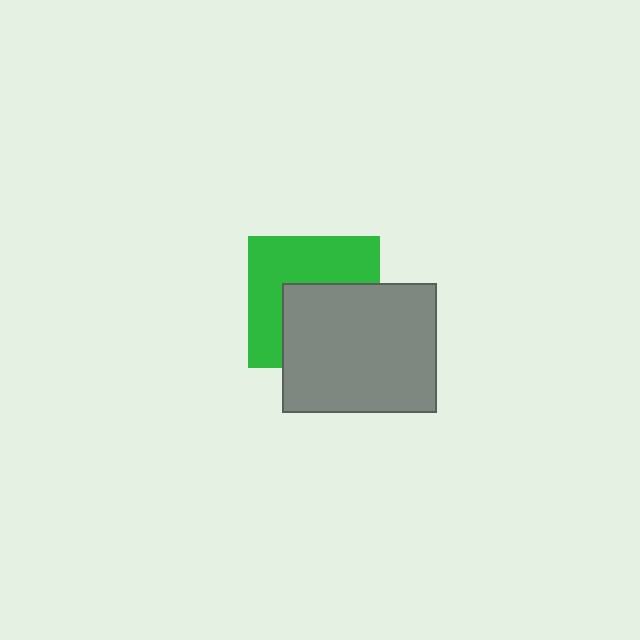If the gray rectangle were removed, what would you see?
You would see the complete green square.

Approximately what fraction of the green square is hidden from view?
Roughly 47% of the green square is hidden behind the gray rectangle.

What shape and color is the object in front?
The object in front is a gray rectangle.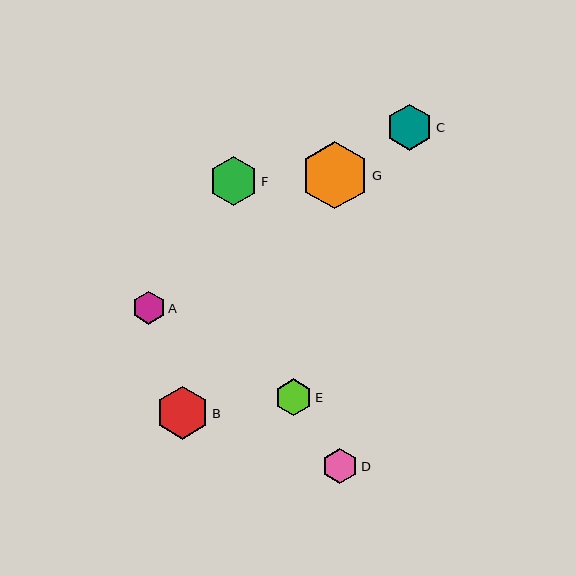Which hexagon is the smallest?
Hexagon A is the smallest with a size of approximately 33 pixels.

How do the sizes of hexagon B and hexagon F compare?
Hexagon B and hexagon F are approximately the same size.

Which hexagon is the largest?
Hexagon G is the largest with a size of approximately 68 pixels.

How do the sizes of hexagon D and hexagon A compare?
Hexagon D and hexagon A are approximately the same size.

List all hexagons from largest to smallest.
From largest to smallest: G, B, F, C, E, D, A.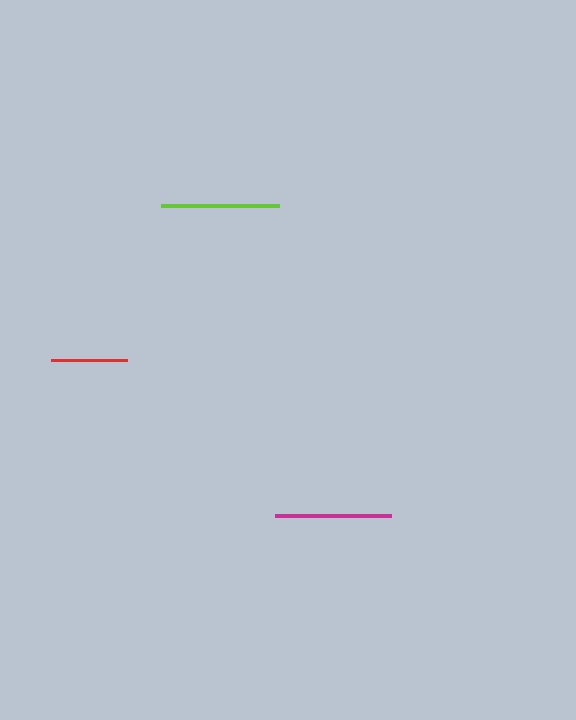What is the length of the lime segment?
The lime segment is approximately 118 pixels long.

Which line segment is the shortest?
The red line is the shortest at approximately 76 pixels.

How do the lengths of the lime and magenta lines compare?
The lime and magenta lines are approximately the same length.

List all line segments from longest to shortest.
From longest to shortest: lime, magenta, red.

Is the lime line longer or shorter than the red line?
The lime line is longer than the red line.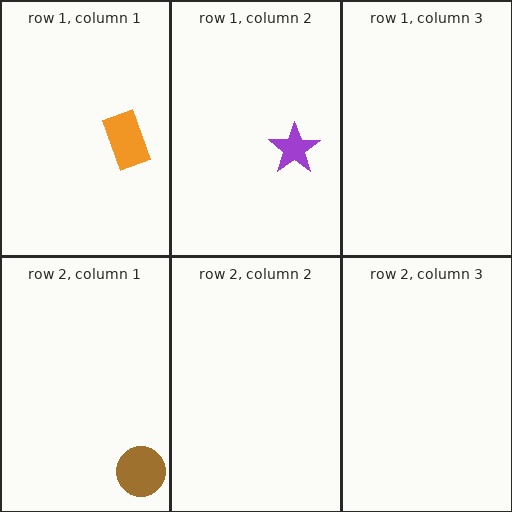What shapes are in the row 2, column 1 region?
The brown circle.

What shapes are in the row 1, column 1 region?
The orange rectangle.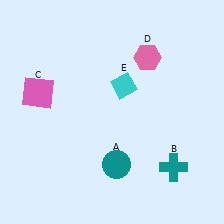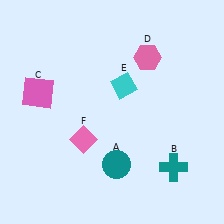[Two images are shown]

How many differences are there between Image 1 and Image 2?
There is 1 difference between the two images.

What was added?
A pink diamond (F) was added in Image 2.